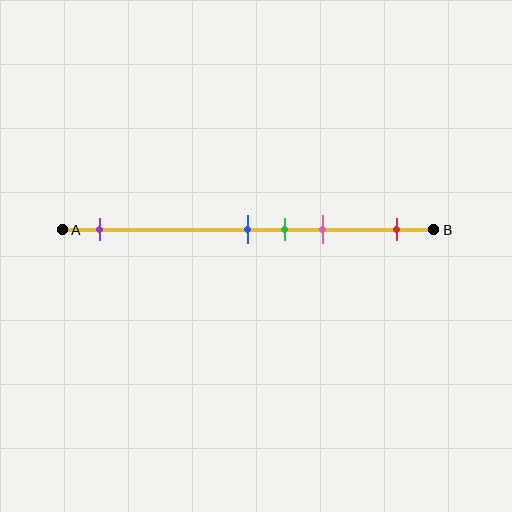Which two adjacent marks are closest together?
The blue and green marks are the closest adjacent pair.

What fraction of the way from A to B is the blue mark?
The blue mark is approximately 50% (0.5) of the way from A to B.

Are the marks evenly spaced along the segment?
No, the marks are not evenly spaced.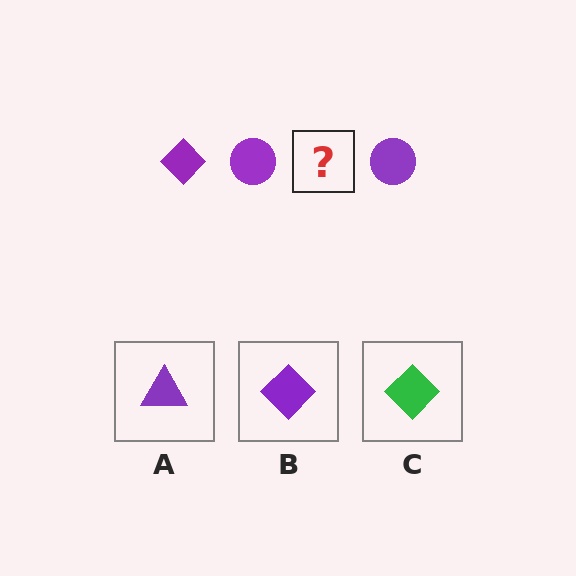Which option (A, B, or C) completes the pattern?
B.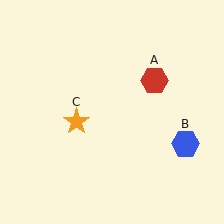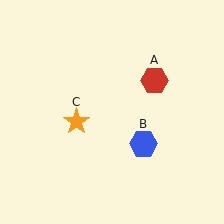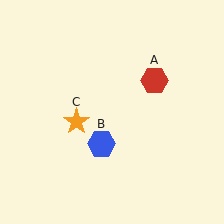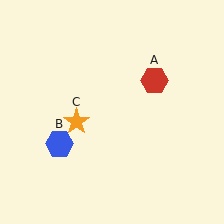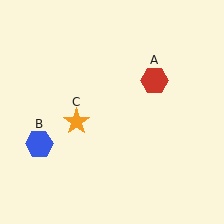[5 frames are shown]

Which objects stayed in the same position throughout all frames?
Red hexagon (object A) and orange star (object C) remained stationary.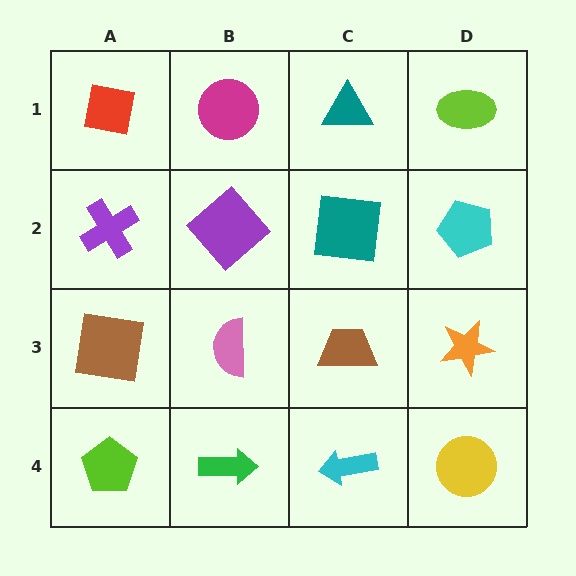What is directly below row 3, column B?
A green arrow.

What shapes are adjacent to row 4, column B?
A pink semicircle (row 3, column B), a lime pentagon (row 4, column A), a cyan arrow (row 4, column C).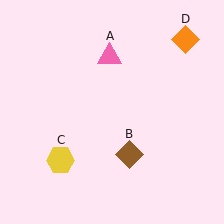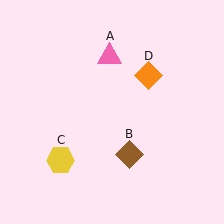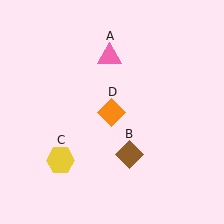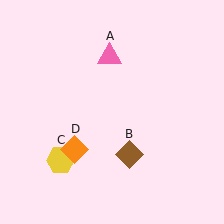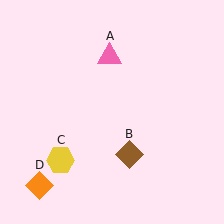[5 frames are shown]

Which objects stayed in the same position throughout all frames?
Pink triangle (object A) and brown diamond (object B) and yellow hexagon (object C) remained stationary.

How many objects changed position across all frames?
1 object changed position: orange diamond (object D).